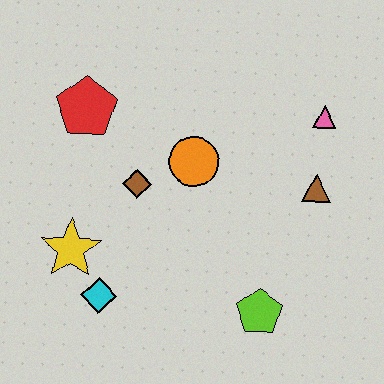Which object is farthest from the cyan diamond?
The pink triangle is farthest from the cyan diamond.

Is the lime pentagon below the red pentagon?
Yes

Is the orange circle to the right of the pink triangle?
No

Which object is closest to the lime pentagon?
The brown triangle is closest to the lime pentagon.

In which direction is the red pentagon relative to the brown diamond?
The red pentagon is above the brown diamond.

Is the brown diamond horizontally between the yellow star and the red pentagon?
No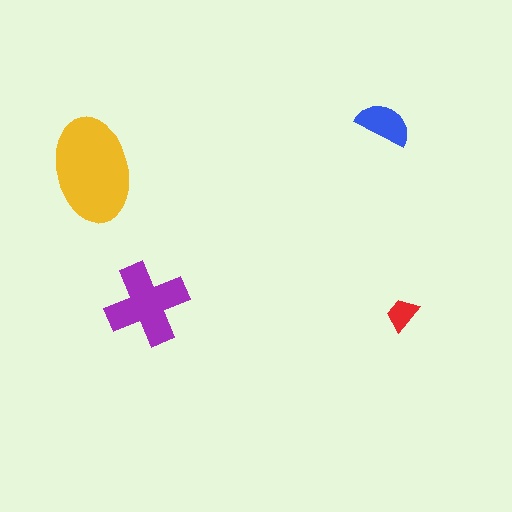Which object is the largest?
The yellow ellipse.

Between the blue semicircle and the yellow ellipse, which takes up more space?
The yellow ellipse.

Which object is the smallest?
The red trapezoid.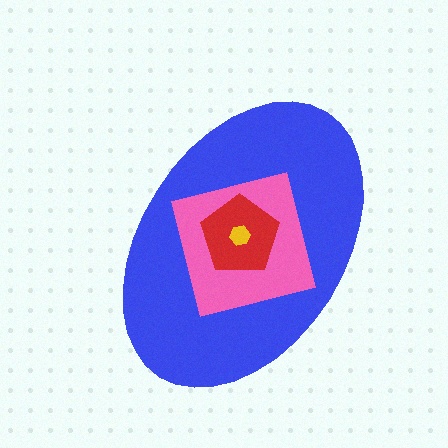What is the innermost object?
The yellow hexagon.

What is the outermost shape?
The blue ellipse.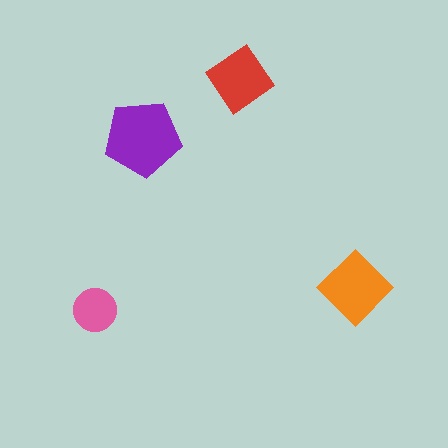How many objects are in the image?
There are 4 objects in the image.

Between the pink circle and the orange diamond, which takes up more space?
The orange diamond.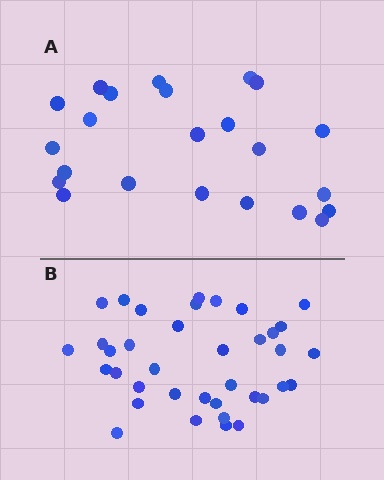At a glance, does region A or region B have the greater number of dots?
Region B (the bottom region) has more dots.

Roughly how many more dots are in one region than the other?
Region B has approximately 15 more dots than region A.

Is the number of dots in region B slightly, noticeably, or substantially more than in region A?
Region B has substantially more. The ratio is roughly 1.6 to 1.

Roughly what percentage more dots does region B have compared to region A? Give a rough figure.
About 60% more.